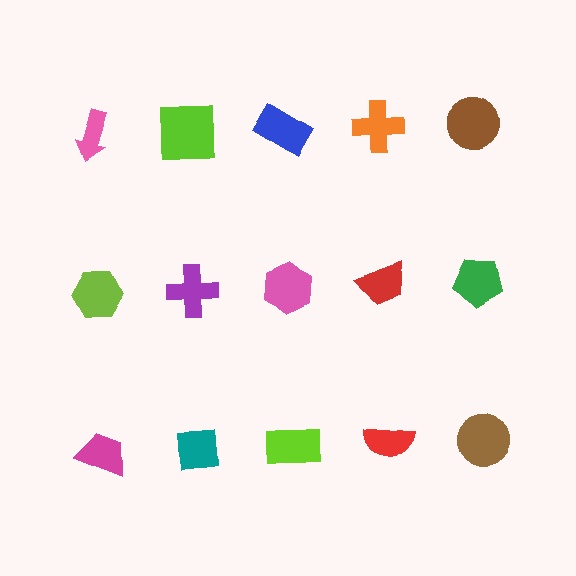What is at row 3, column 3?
A lime rectangle.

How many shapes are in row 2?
5 shapes.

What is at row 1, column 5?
A brown circle.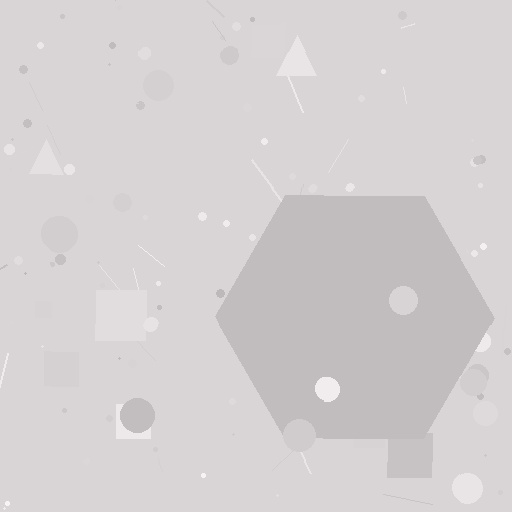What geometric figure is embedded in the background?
A hexagon is embedded in the background.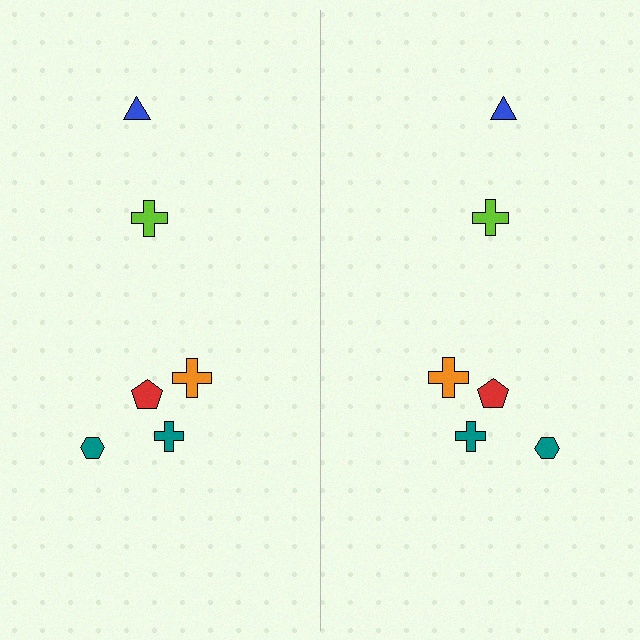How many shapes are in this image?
There are 12 shapes in this image.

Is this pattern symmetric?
Yes, this pattern has bilateral (reflection) symmetry.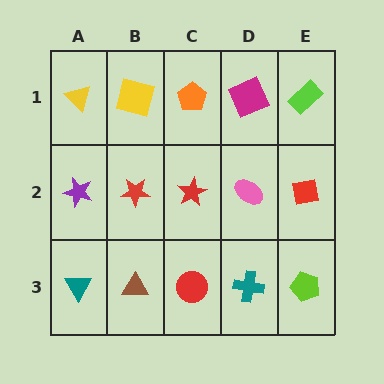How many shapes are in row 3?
5 shapes.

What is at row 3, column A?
A teal triangle.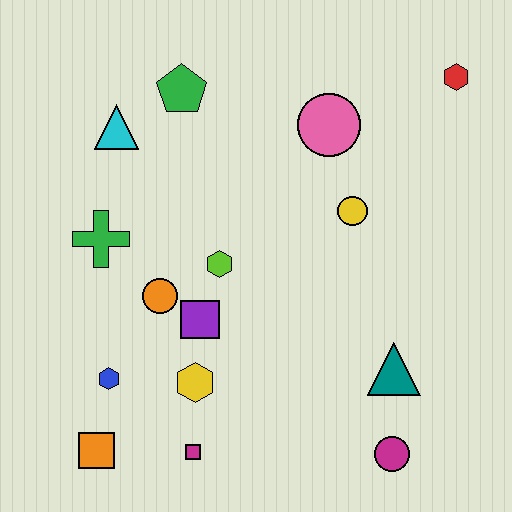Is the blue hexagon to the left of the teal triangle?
Yes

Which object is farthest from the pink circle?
The orange square is farthest from the pink circle.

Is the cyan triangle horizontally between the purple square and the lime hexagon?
No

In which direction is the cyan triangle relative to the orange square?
The cyan triangle is above the orange square.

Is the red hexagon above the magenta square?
Yes